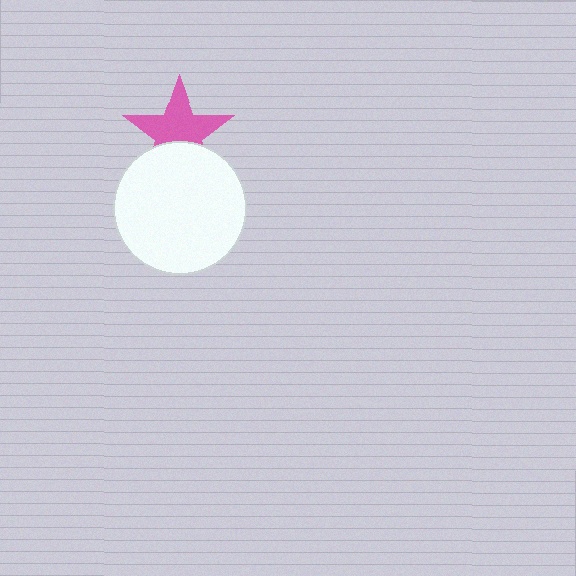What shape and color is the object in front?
The object in front is a white circle.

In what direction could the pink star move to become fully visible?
The pink star could move up. That would shift it out from behind the white circle entirely.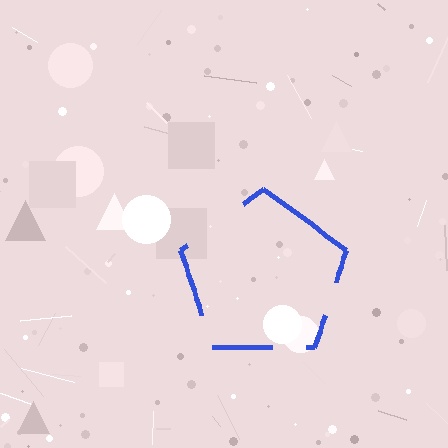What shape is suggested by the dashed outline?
The dashed outline suggests a pentagon.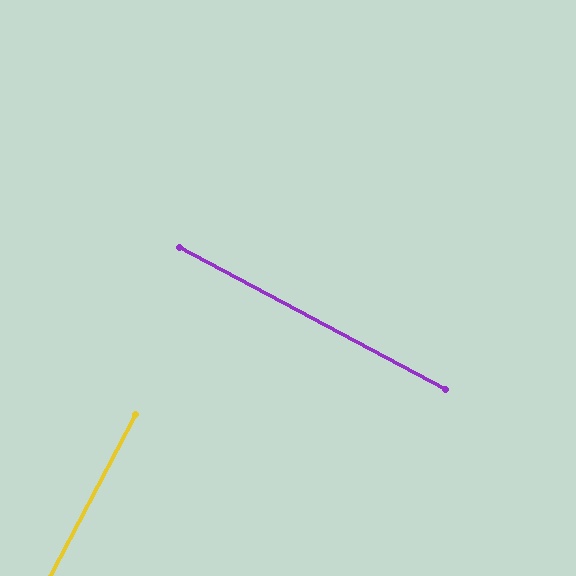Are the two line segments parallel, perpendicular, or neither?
Perpendicular — they meet at approximately 90°.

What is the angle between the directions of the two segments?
Approximately 90 degrees.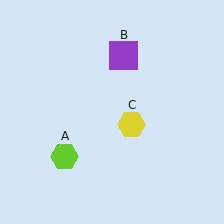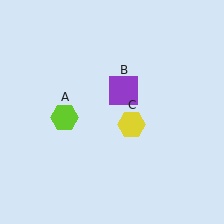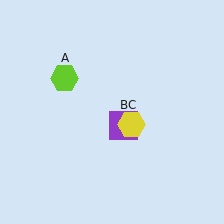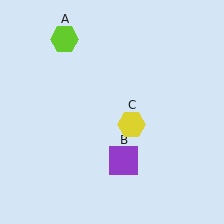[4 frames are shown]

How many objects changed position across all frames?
2 objects changed position: lime hexagon (object A), purple square (object B).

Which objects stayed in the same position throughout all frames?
Yellow hexagon (object C) remained stationary.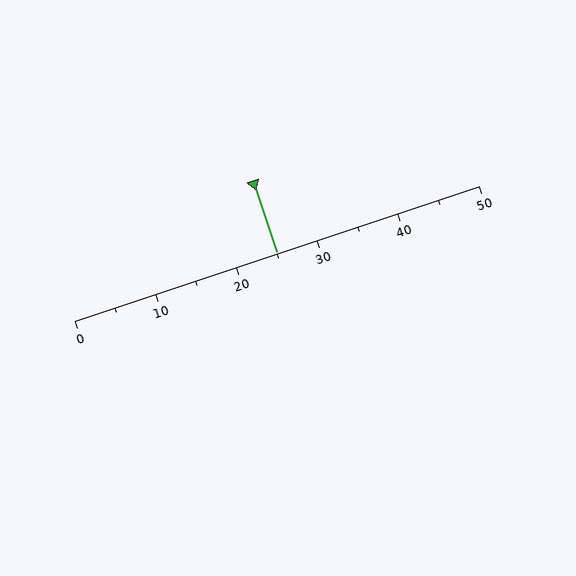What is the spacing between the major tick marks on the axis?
The major ticks are spaced 10 apart.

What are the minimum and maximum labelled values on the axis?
The axis runs from 0 to 50.